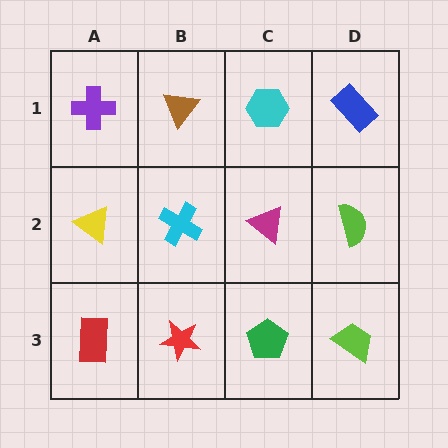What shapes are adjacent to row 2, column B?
A brown triangle (row 1, column B), a red star (row 3, column B), a yellow triangle (row 2, column A), a magenta triangle (row 2, column C).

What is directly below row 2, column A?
A red rectangle.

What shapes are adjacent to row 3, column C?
A magenta triangle (row 2, column C), a red star (row 3, column B), a lime trapezoid (row 3, column D).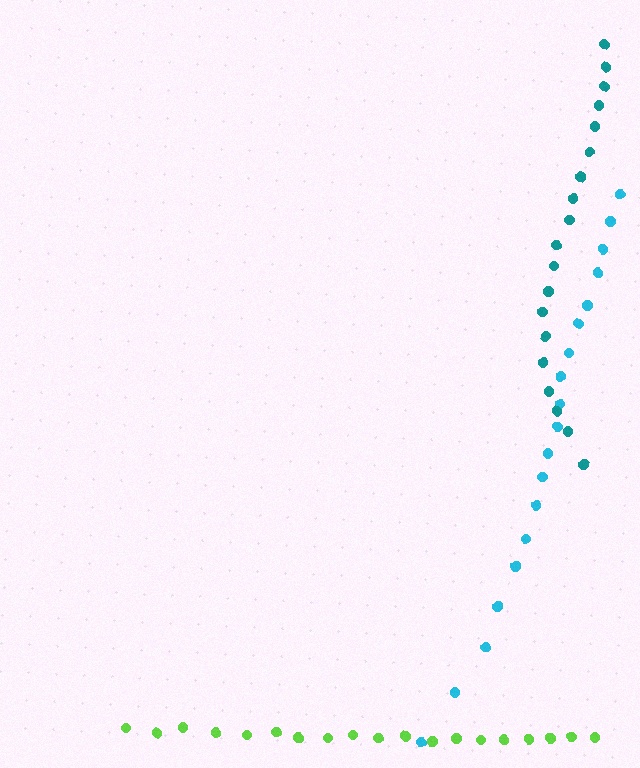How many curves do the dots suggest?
There are 3 distinct paths.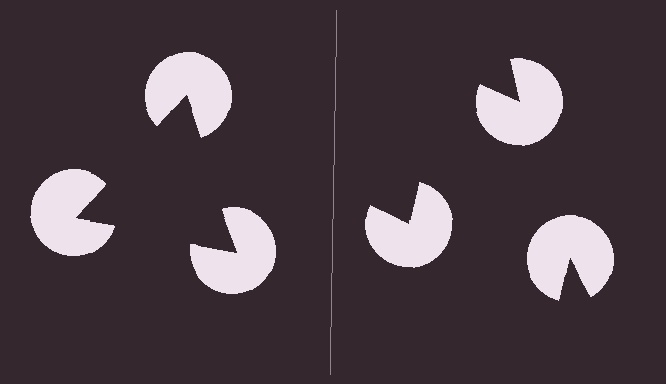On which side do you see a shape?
An illusory triangle appears on the left side. On the right side the wedge cuts are rotated, so no coherent shape forms.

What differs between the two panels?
The pac-man discs are positioned identically on both sides; only the wedge orientations differ. On the left they align to a triangle; on the right they are misaligned.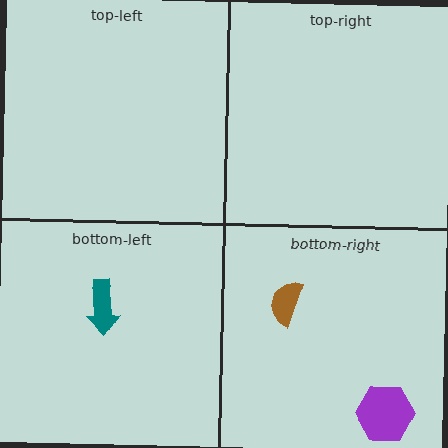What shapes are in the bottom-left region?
The teal arrow.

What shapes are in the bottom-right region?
The purple hexagon, the brown semicircle.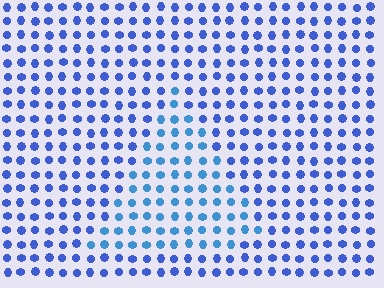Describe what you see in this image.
The image is filled with small blue elements in a uniform arrangement. A triangle-shaped region is visible where the elements are tinted to a slightly different hue, forming a subtle color boundary.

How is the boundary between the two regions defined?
The boundary is defined purely by a slight shift in hue (about 23 degrees). Spacing, size, and orientation are identical on both sides.